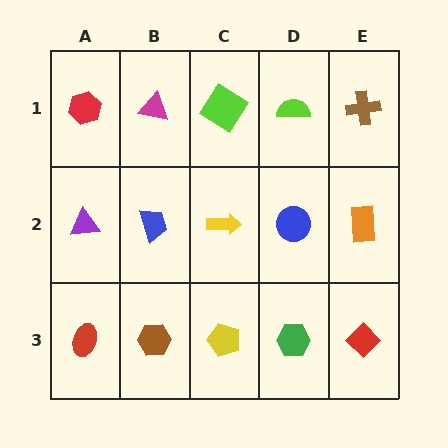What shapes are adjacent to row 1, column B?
A blue trapezoid (row 2, column B), a red hexagon (row 1, column A), a lime diamond (row 1, column C).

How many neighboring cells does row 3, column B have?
3.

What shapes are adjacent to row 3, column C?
A yellow arrow (row 2, column C), a brown hexagon (row 3, column B), a green hexagon (row 3, column D).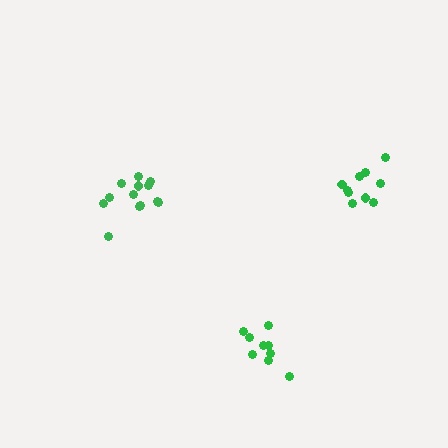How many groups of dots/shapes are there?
There are 3 groups.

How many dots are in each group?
Group 1: 13 dots, Group 2: 9 dots, Group 3: 10 dots (32 total).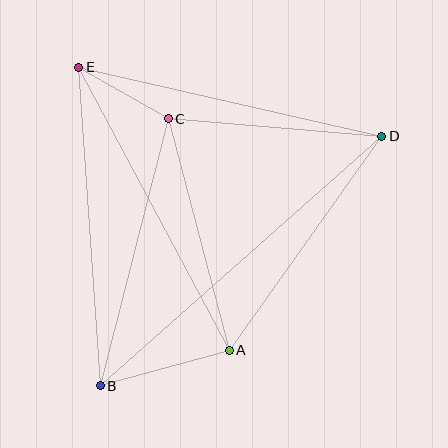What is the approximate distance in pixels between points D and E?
The distance between D and E is approximately 311 pixels.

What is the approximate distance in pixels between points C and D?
The distance between C and D is approximately 214 pixels.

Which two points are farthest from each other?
Points B and D are farthest from each other.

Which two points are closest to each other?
Points C and E are closest to each other.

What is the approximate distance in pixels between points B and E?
The distance between B and E is approximately 319 pixels.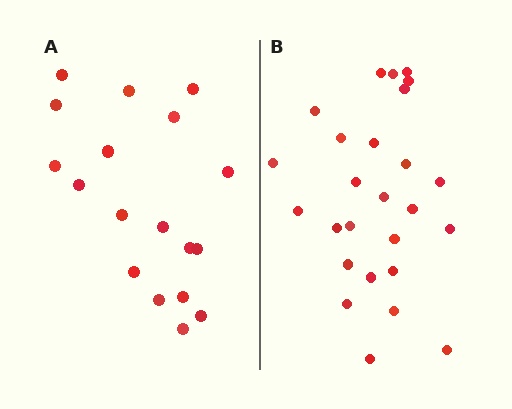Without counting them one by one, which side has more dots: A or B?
Region B (the right region) has more dots.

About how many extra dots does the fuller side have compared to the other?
Region B has roughly 8 or so more dots than region A.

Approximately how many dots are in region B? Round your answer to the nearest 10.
About 30 dots. (The exact count is 26, which rounds to 30.)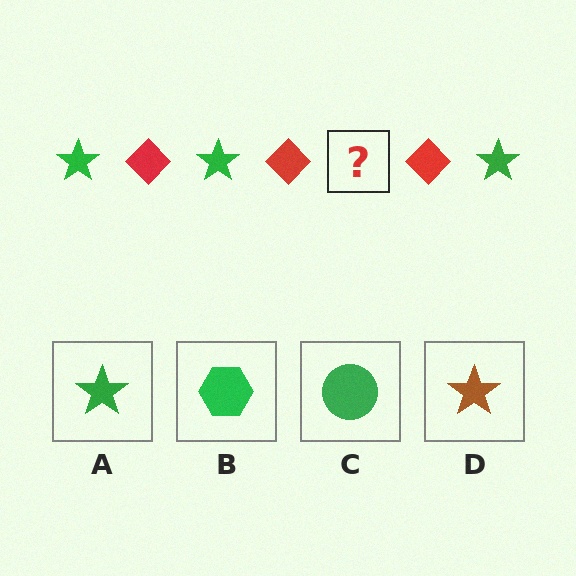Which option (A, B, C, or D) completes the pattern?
A.